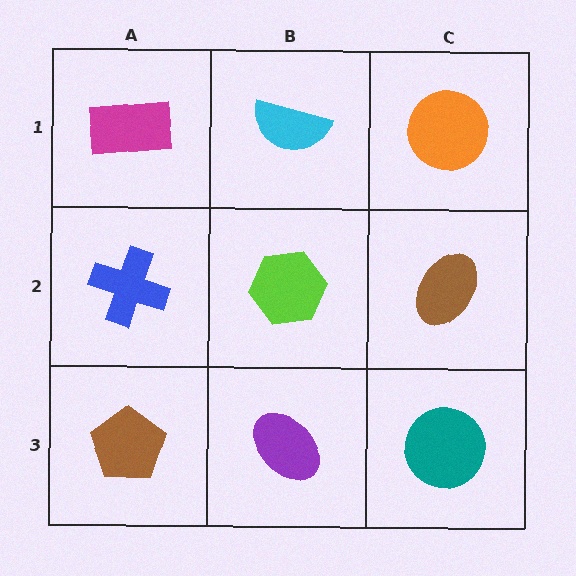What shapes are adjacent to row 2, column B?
A cyan semicircle (row 1, column B), a purple ellipse (row 3, column B), a blue cross (row 2, column A), a brown ellipse (row 2, column C).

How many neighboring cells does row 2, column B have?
4.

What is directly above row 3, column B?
A lime hexagon.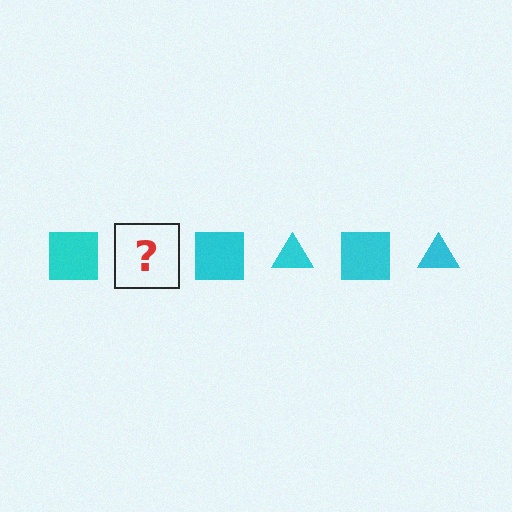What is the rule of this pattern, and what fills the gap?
The rule is that the pattern cycles through square, triangle shapes in cyan. The gap should be filled with a cyan triangle.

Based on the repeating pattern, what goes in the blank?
The blank should be a cyan triangle.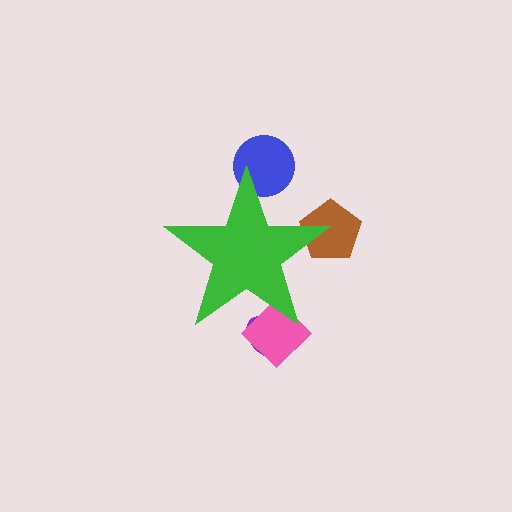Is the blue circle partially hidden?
Yes, the blue circle is partially hidden behind the green star.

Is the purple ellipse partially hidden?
Yes, the purple ellipse is partially hidden behind the green star.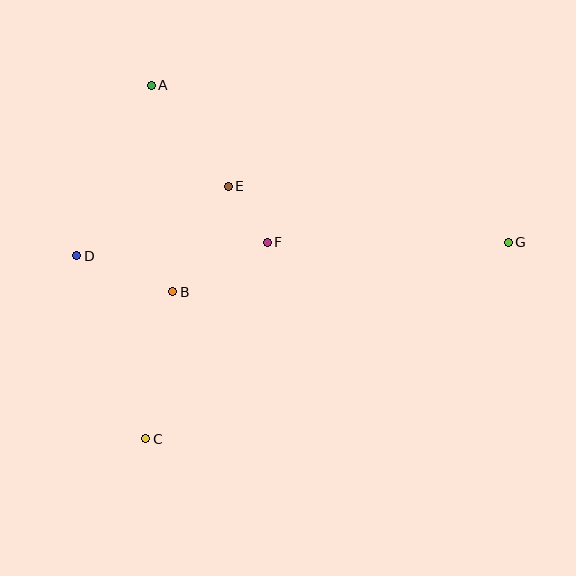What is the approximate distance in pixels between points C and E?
The distance between C and E is approximately 266 pixels.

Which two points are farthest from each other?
Points D and G are farthest from each other.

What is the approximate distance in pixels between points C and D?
The distance between C and D is approximately 196 pixels.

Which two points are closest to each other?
Points E and F are closest to each other.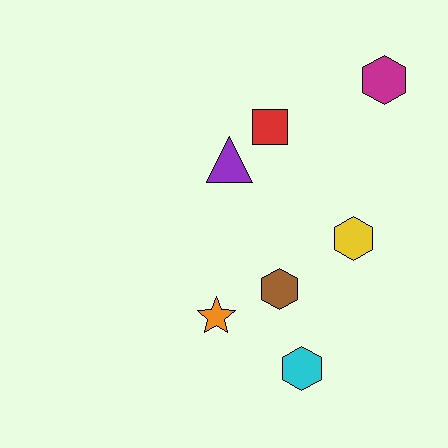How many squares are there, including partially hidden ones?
There is 1 square.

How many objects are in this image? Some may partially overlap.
There are 7 objects.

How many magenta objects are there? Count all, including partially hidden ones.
There is 1 magenta object.